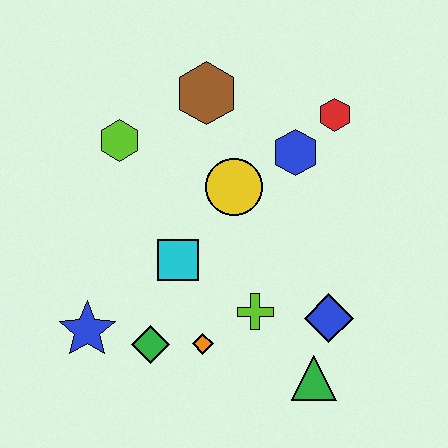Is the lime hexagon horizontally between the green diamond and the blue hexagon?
No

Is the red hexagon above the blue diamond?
Yes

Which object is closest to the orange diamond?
The green diamond is closest to the orange diamond.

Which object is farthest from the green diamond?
The red hexagon is farthest from the green diamond.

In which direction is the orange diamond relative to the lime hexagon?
The orange diamond is below the lime hexagon.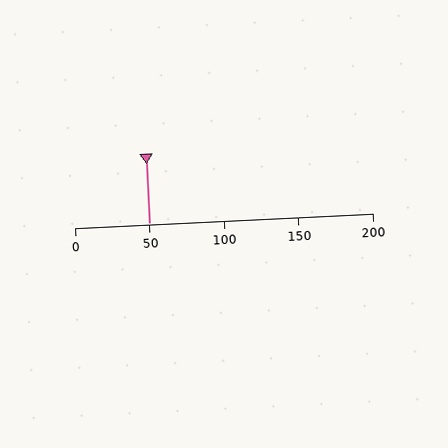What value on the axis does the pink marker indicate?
The marker indicates approximately 50.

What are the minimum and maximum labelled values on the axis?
The axis runs from 0 to 200.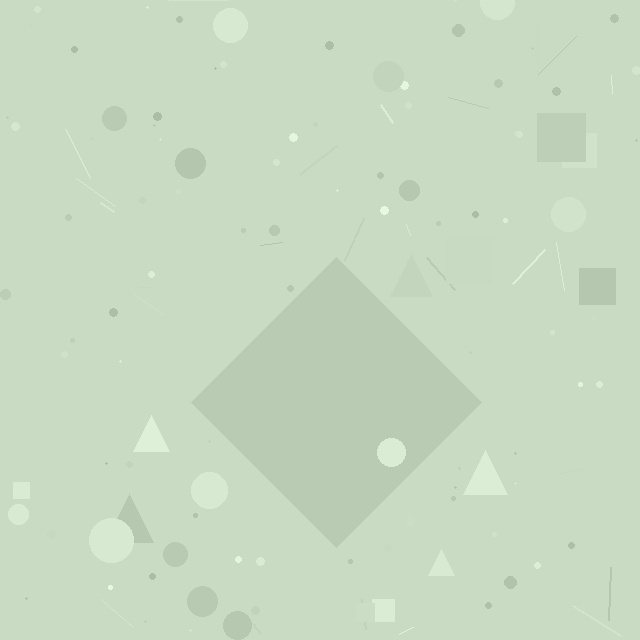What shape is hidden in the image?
A diamond is hidden in the image.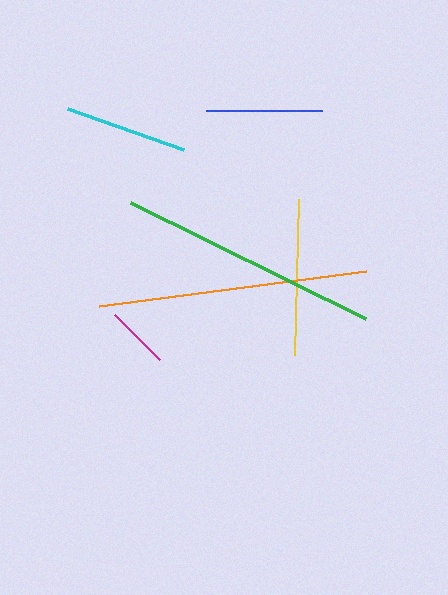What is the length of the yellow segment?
The yellow segment is approximately 157 pixels long.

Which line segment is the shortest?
The magenta line is the shortest at approximately 63 pixels.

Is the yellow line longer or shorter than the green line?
The green line is longer than the yellow line.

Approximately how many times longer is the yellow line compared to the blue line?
The yellow line is approximately 1.4 times the length of the blue line.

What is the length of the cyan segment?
The cyan segment is approximately 122 pixels long.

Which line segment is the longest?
The orange line is the longest at approximately 270 pixels.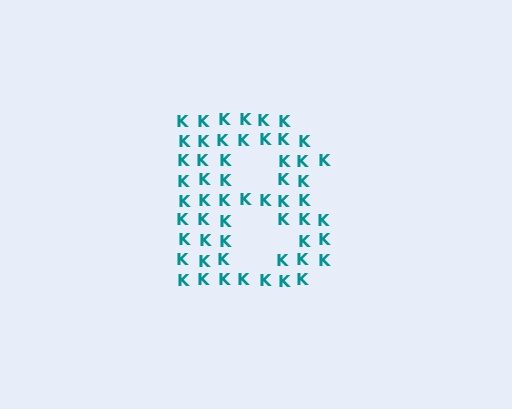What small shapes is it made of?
It is made of small letter K's.